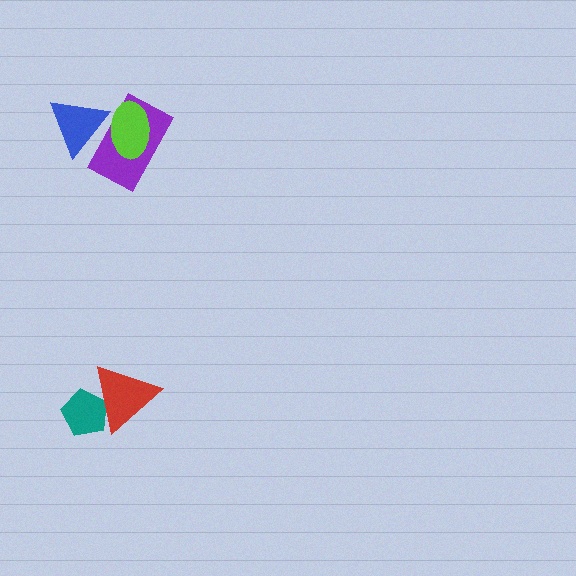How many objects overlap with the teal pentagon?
1 object overlaps with the teal pentagon.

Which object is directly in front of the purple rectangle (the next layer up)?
The lime ellipse is directly in front of the purple rectangle.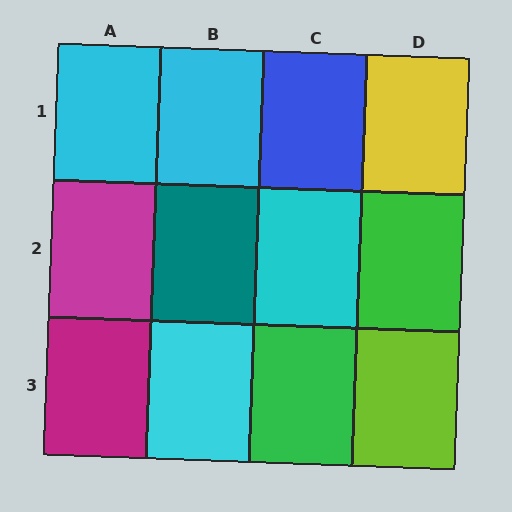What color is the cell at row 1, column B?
Cyan.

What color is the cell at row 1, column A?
Cyan.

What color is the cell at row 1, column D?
Yellow.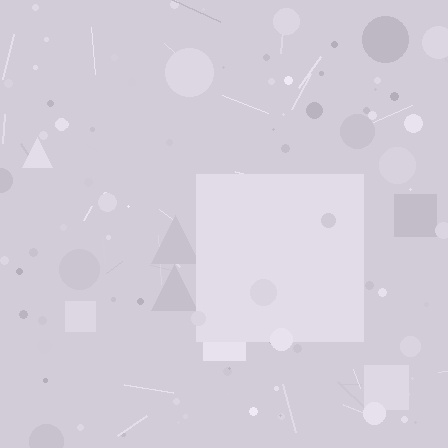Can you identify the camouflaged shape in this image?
The camouflaged shape is a square.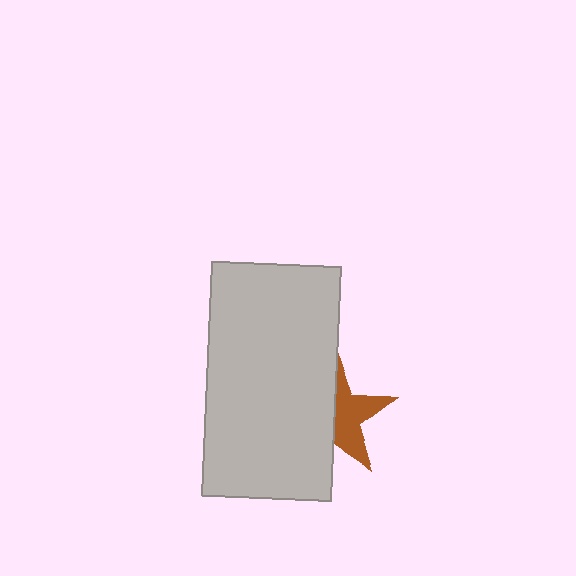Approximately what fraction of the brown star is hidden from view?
Roughly 53% of the brown star is hidden behind the light gray rectangle.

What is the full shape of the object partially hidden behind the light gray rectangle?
The partially hidden object is a brown star.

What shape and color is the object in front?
The object in front is a light gray rectangle.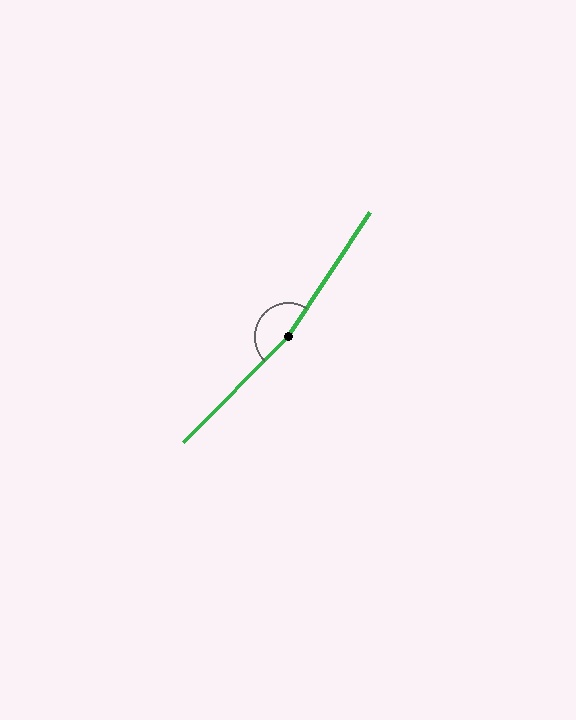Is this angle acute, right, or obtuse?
It is obtuse.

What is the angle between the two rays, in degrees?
Approximately 169 degrees.